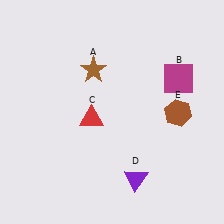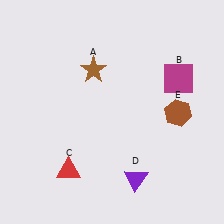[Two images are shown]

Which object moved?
The red triangle (C) moved down.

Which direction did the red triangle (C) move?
The red triangle (C) moved down.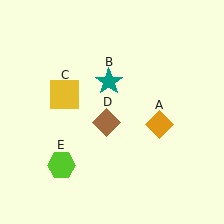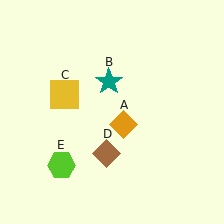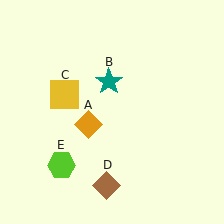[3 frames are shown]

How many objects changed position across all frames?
2 objects changed position: orange diamond (object A), brown diamond (object D).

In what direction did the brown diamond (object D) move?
The brown diamond (object D) moved down.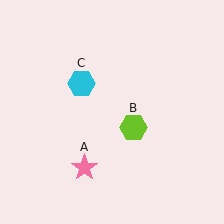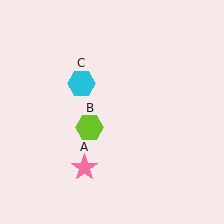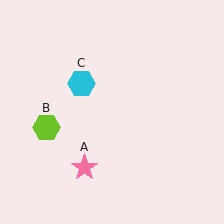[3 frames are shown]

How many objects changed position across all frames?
1 object changed position: lime hexagon (object B).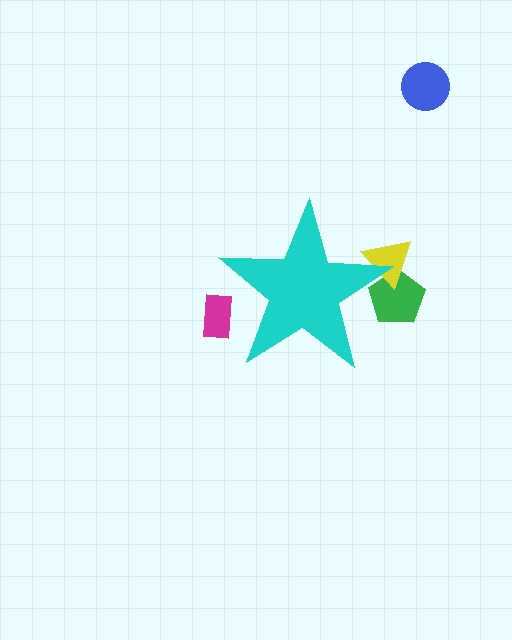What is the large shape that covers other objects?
A cyan star.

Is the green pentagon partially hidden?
Yes, the green pentagon is partially hidden behind the cyan star.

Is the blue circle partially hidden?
No, the blue circle is fully visible.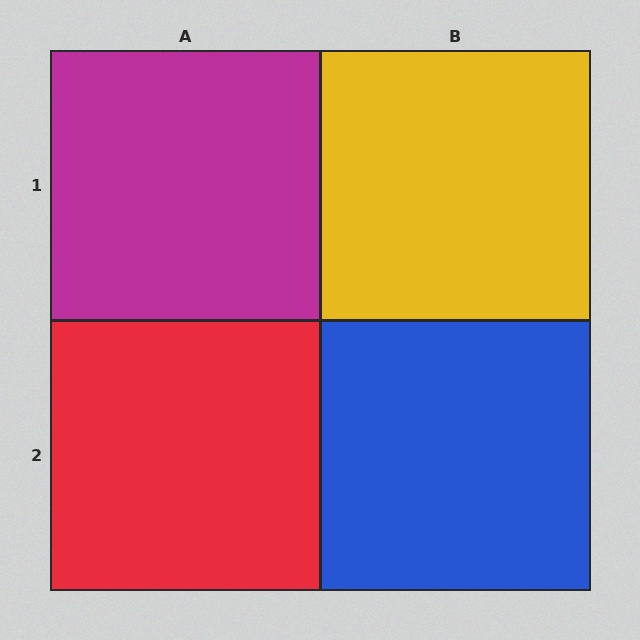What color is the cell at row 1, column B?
Yellow.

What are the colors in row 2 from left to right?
Red, blue.